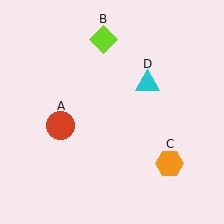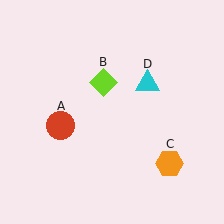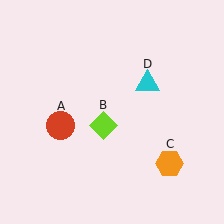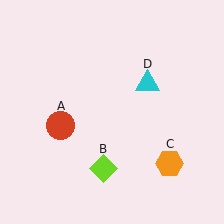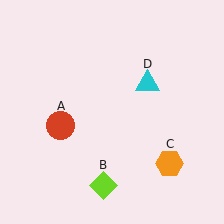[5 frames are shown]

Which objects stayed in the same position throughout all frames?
Red circle (object A) and orange hexagon (object C) and cyan triangle (object D) remained stationary.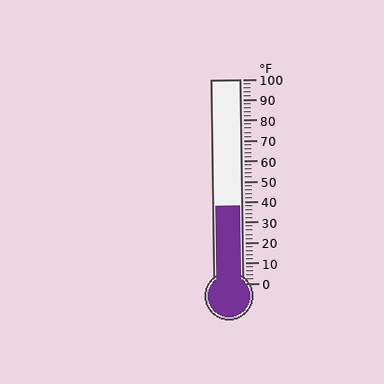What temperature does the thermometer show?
The thermometer shows approximately 38°F.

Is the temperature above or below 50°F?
The temperature is below 50°F.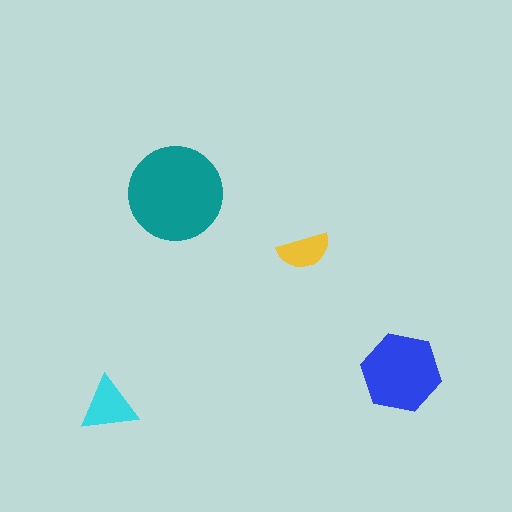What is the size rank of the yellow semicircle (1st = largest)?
4th.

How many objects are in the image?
There are 4 objects in the image.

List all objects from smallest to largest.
The yellow semicircle, the cyan triangle, the blue hexagon, the teal circle.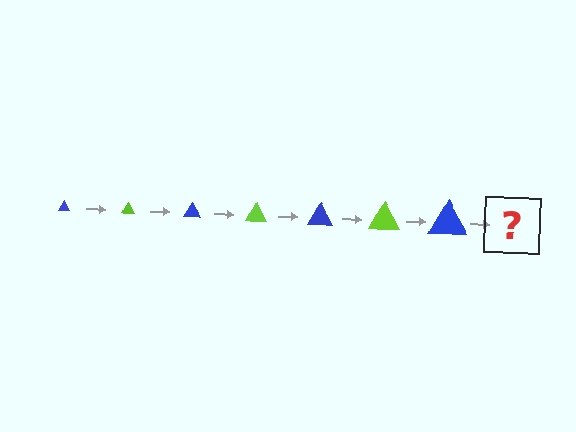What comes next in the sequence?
The next element should be a lime triangle, larger than the previous one.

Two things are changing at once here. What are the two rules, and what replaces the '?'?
The two rules are that the triangle grows larger each step and the color cycles through blue and lime. The '?' should be a lime triangle, larger than the previous one.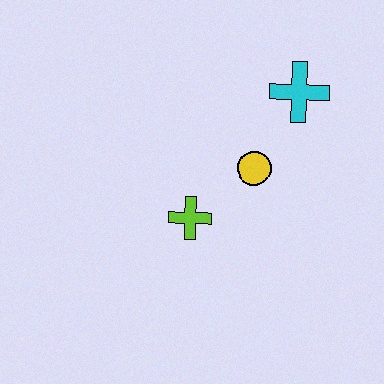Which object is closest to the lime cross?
The yellow circle is closest to the lime cross.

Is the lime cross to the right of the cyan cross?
No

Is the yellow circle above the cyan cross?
No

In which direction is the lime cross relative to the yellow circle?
The lime cross is to the left of the yellow circle.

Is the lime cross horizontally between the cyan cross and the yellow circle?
No